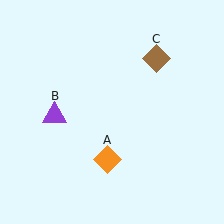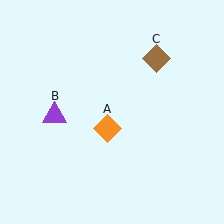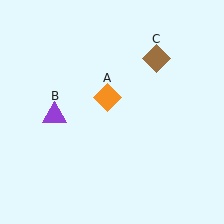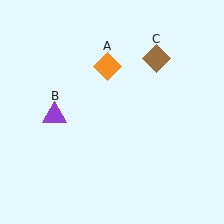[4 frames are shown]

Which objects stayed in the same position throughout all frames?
Purple triangle (object B) and brown diamond (object C) remained stationary.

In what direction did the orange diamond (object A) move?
The orange diamond (object A) moved up.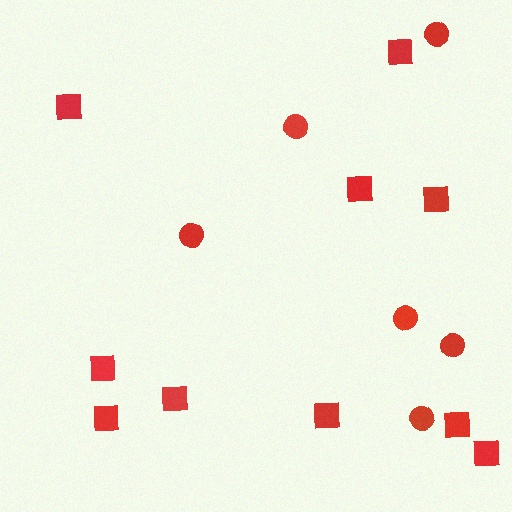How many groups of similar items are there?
There are 2 groups: one group of squares (10) and one group of circles (6).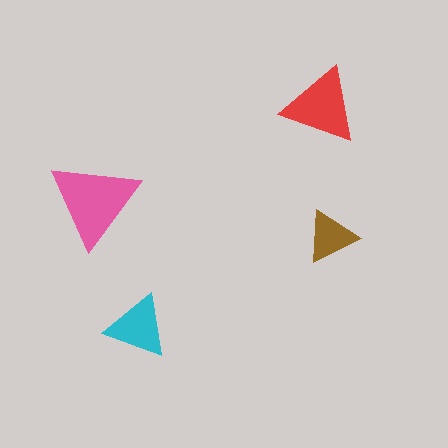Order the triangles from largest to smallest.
the pink one, the red one, the cyan one, the brown one.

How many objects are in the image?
There are 4 objects in the image.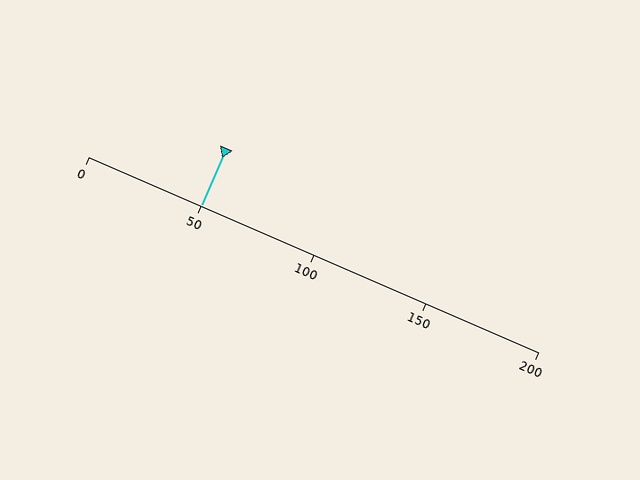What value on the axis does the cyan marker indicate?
The marker indicates approximately 50.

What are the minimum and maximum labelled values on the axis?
The axis runs from 0 to 200.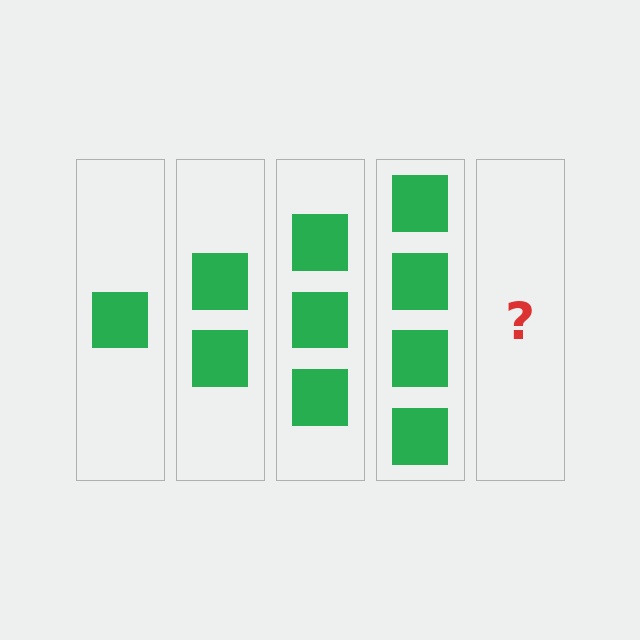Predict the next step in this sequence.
The next step is 5 squares.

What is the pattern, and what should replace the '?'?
The pattern is that each step adds one more square. The '?' should be 5 squares.